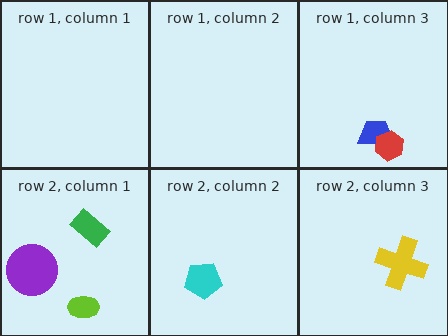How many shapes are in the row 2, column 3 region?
1.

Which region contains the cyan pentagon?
The row 2, column 2 region.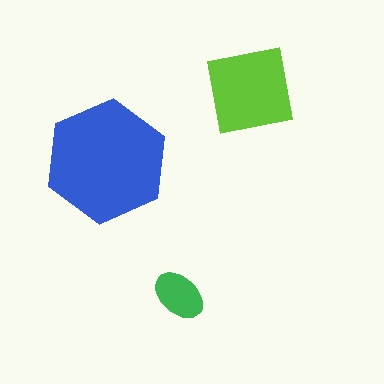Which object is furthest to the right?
The lime square is rightmost.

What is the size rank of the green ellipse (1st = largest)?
3rd.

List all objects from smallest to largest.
The green ellipse, the lime square, the blue hexagon.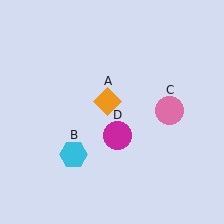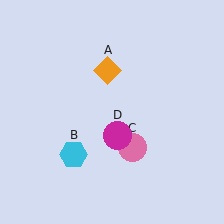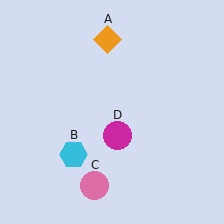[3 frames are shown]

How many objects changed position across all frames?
2 objects changed position: orange diamond (object A), pink circle (object C).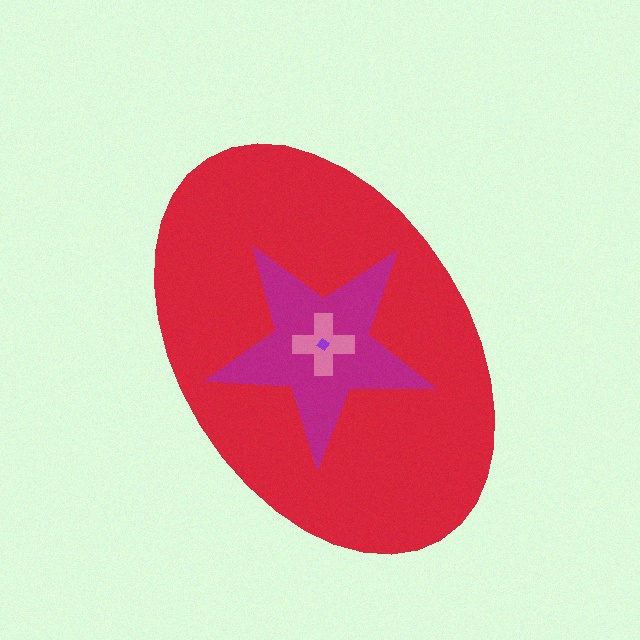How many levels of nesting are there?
4.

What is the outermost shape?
The red ellipse.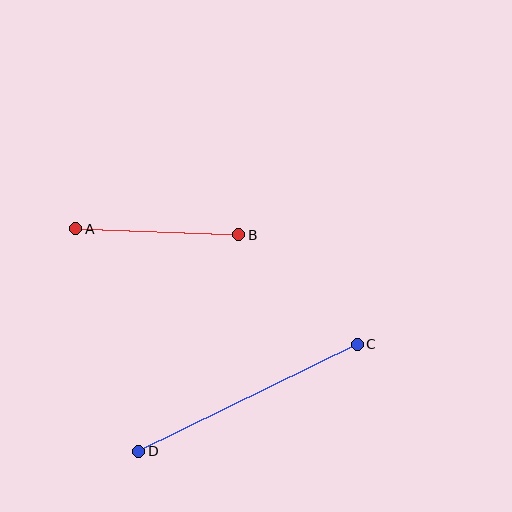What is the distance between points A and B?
The distance is approximately 163 pixels.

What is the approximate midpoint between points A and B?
The midpoint is at approximately (157, 232) pixels.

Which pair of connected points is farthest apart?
Points C and D are farthest apart.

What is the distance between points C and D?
The distance is approximately 243 pixels.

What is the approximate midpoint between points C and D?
The midpoint is at approximately (248, 398) pixels.